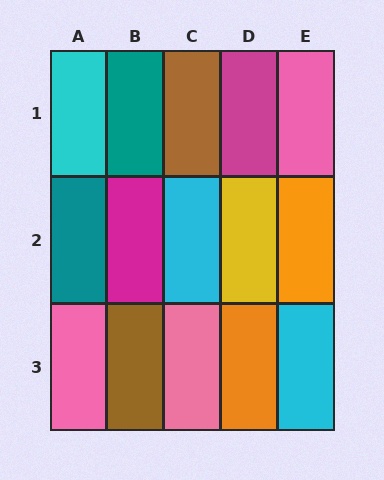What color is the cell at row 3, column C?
Pink.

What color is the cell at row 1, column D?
Magenta.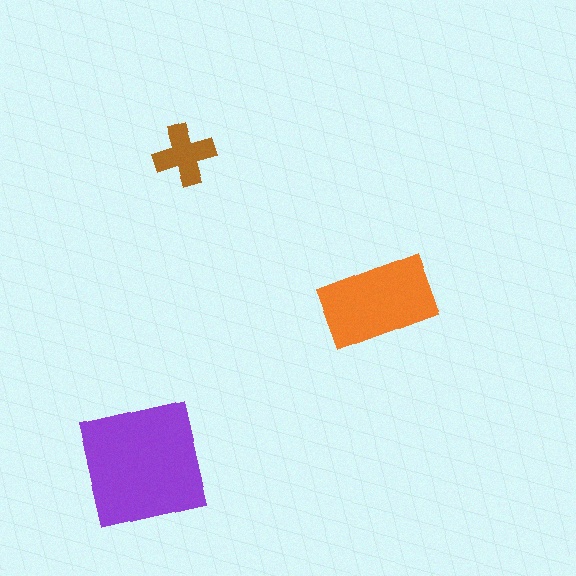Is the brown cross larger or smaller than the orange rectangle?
Smaller.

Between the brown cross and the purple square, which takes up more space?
The purple square.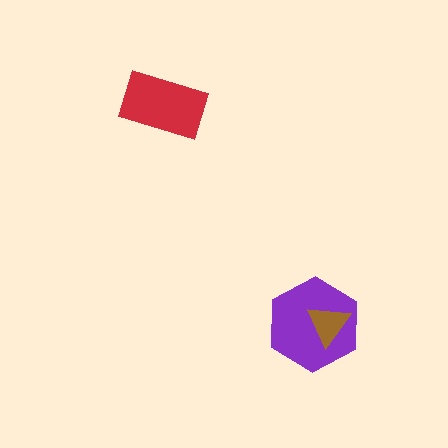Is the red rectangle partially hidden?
No, no other shape covers it.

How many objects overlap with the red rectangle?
0 objects overlap with the red rectangle.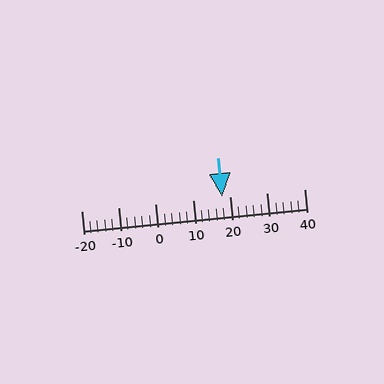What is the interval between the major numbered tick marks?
The major tick marks are spaced 10 units apart.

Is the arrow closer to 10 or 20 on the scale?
The arrow is closer to 20.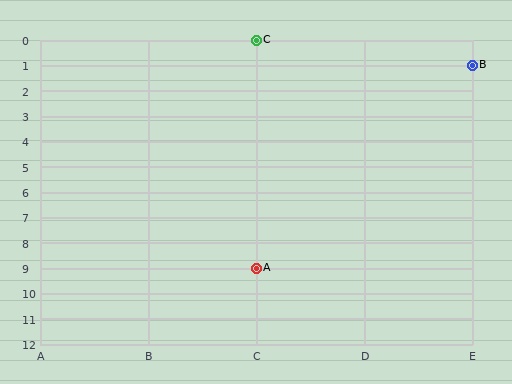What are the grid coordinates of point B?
Point B is at grid coordinates (E, 1).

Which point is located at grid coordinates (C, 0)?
Point C is at (C, 0).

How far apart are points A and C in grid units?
Points A and C are 9 rows apart.